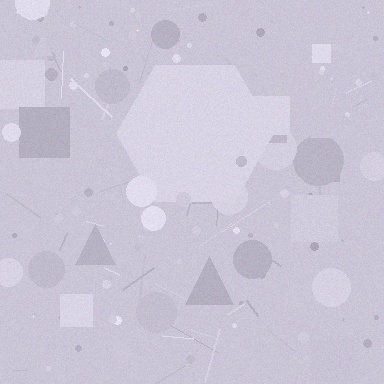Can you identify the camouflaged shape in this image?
The camouflaged shape is a hexagon.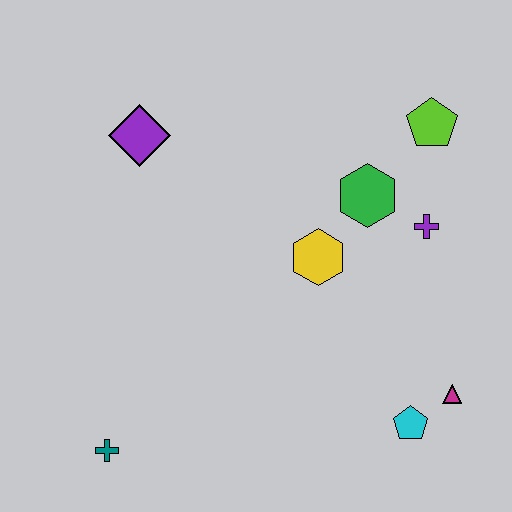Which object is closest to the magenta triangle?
The cyan pentagon is closest to the magenta triangle.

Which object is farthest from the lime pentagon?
The teal cross is farthest from the lime pentagon.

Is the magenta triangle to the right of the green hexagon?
Yes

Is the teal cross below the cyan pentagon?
Yes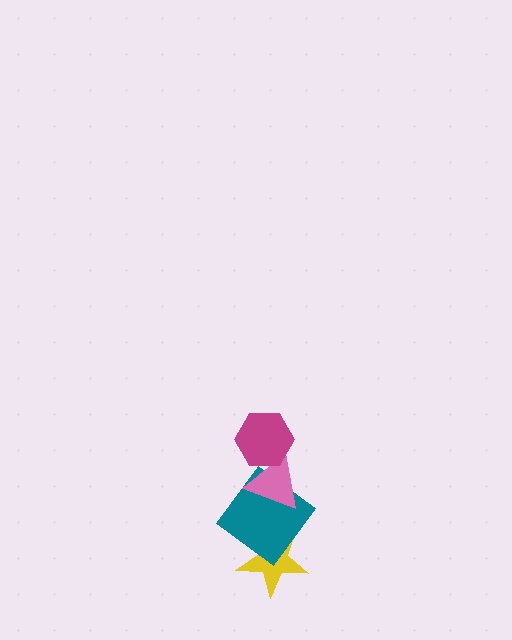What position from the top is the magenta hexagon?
The magenta hexagon is 1st from the top.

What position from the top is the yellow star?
The yellow star is 4th from the top.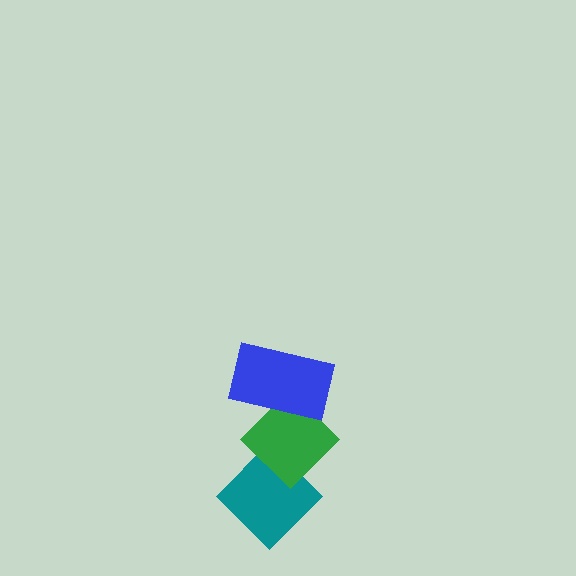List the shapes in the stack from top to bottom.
From top to bottom: the blue rectangle, the green diamond, the teal diamond.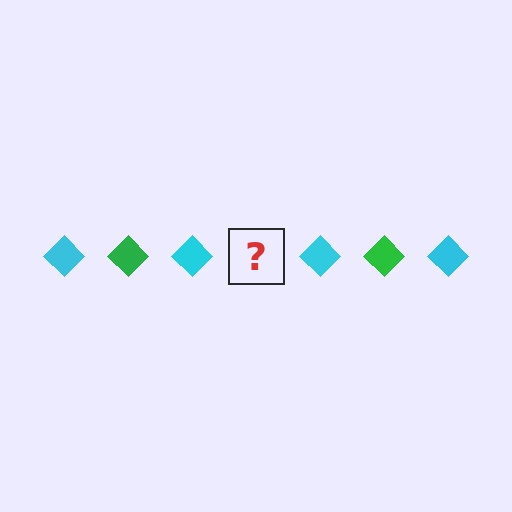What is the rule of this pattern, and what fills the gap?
The rule is that the pattern cycles through cyan, green diamonds. The gap should be filled with a green diamond.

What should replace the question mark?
The question mark should be replaced with a green diamond.